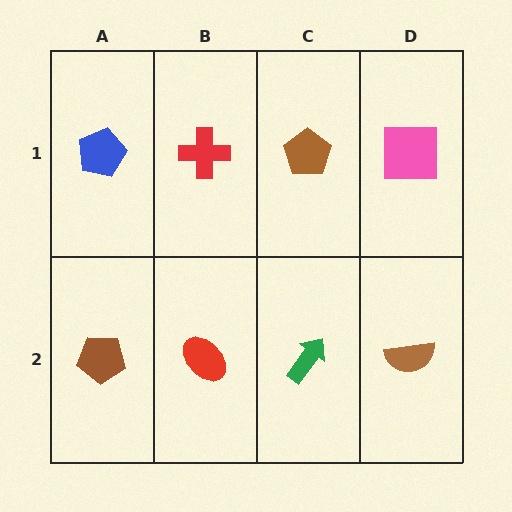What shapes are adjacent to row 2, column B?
A red cross (row 1, column B), a brown pentagon (row 2, column A), a green arrow (row 2, column C).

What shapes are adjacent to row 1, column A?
A brown pentagon (row 2, column A), a red cross (row 1, column B).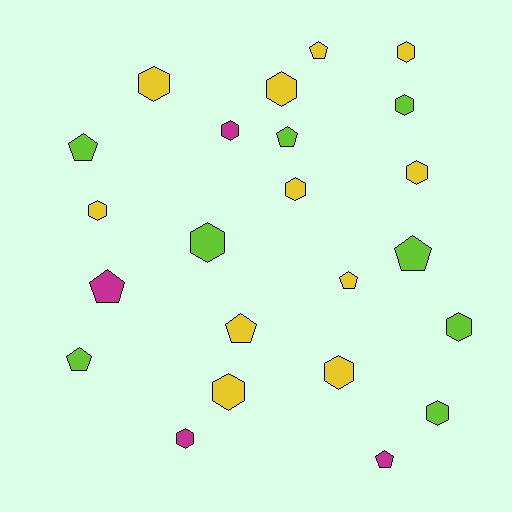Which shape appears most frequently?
Hexagon, with 14 objects.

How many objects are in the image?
There are 23 objects.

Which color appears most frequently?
Yellow, with 11 objects.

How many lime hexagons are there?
There are 4 lime hexagons.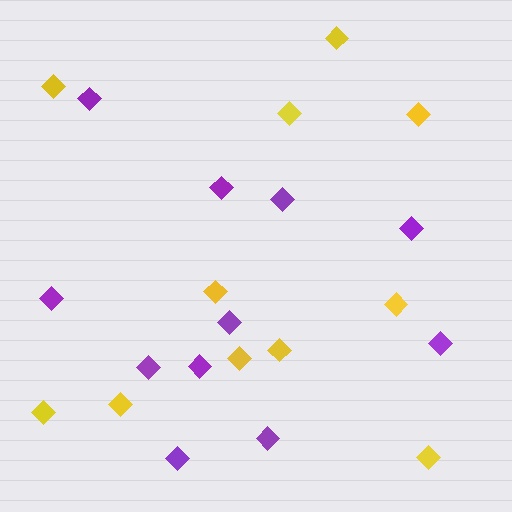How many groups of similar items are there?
There are 2 groups: one group of purple diamonds (11) and one group of yellow diamonds (11).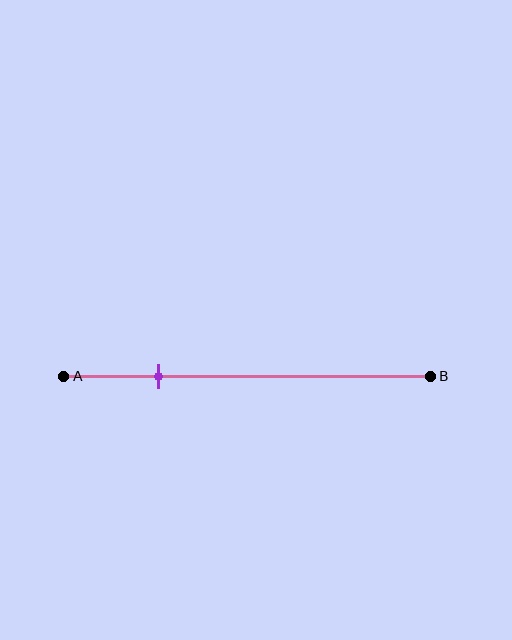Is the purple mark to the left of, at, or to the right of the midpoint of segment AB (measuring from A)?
The purple mark is to the left of the midpoint of segment AB.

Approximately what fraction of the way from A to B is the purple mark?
The purple mark is approximately 25% of the way from A to B.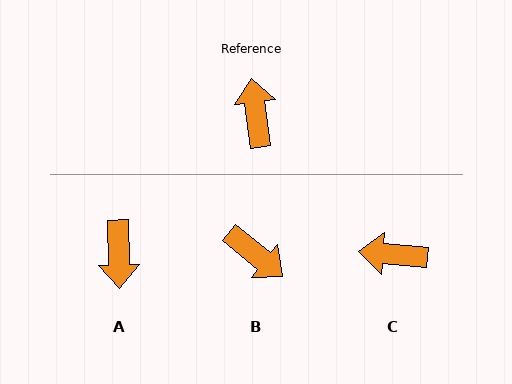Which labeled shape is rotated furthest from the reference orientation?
A, about 174 degrees away.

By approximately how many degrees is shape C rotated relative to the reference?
Approximately 78 degrees counter-clockwise.